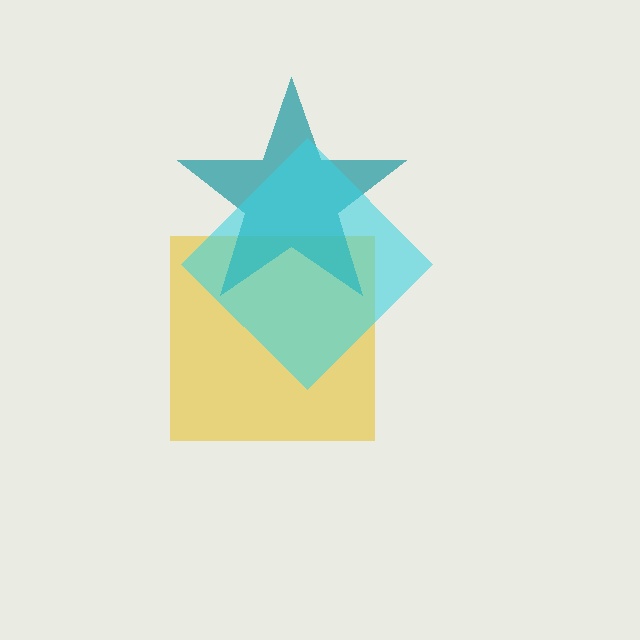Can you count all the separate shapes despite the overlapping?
Yes, there are 3 separate shapes.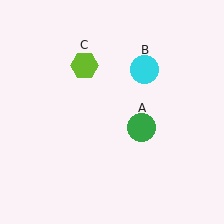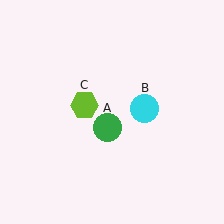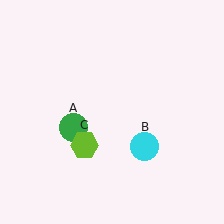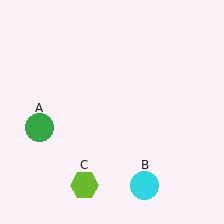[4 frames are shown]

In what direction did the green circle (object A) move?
The green circle (object A) moved left.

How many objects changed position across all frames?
3 objects changed position: green circle (object A), cyan circle (object B), lime hexagon (object C).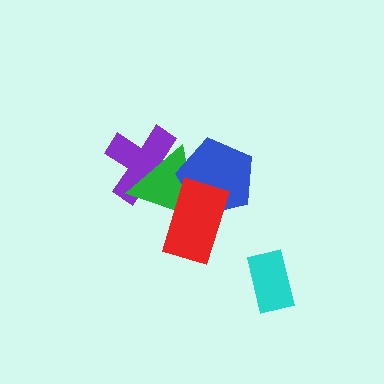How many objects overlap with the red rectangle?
2 objects overlap with the red rectangle.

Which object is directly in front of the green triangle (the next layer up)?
The blue pentagon is directly in front of the green triangle.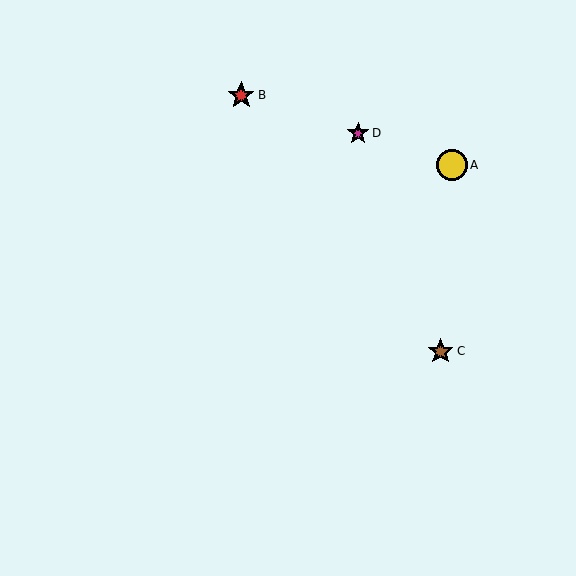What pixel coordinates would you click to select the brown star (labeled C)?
Click at (441, 351) to select the brown star C.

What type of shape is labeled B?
Shape B is a red star.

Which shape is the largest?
The yellow circle (labeled A) is the largest.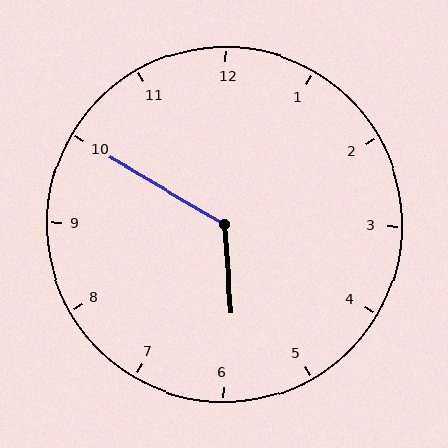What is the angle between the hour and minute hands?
Approximately 125 degrees.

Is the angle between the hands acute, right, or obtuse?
It is obtuse.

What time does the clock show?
5:50.